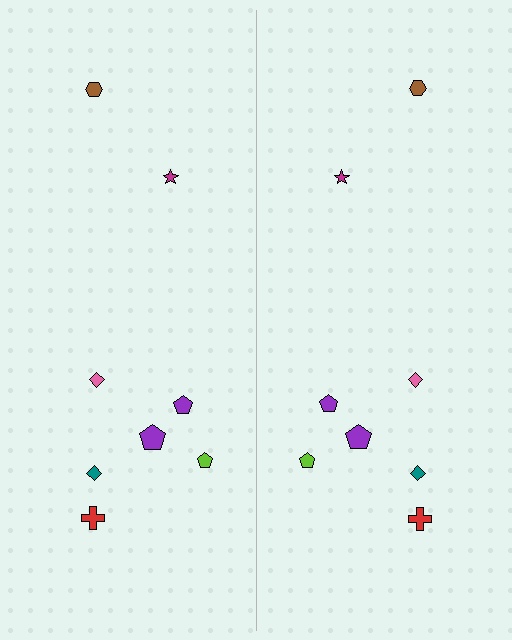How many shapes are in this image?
There are 16 shapes in this image.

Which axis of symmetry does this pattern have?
The pattern has a vertical axis of symmetry running through the center of the image.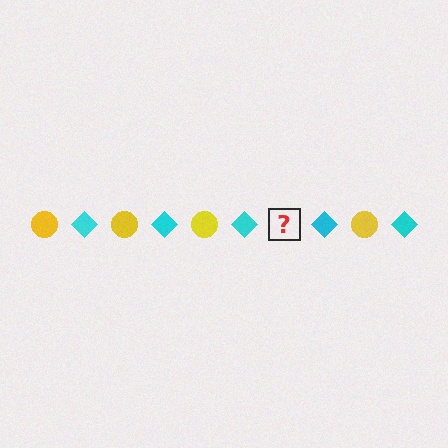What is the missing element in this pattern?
The missing element is a yellow circle.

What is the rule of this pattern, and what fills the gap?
The rule is that the pattern alternates between yellow circle and cyan diamond. The gap should be filled with a yellow circle.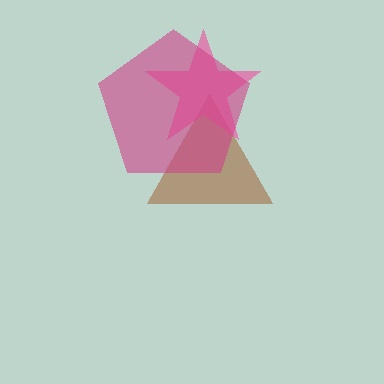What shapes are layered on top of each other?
The layered shapes are: a brown triangle, a pink star, a magenta pentagon.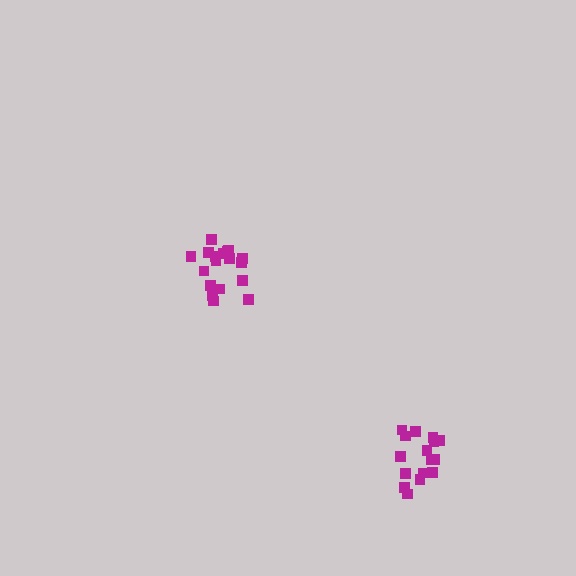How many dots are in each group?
Group 1: 18 dots, Group 2: 16 dots (34 total).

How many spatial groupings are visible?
There are 2 spatial groupings.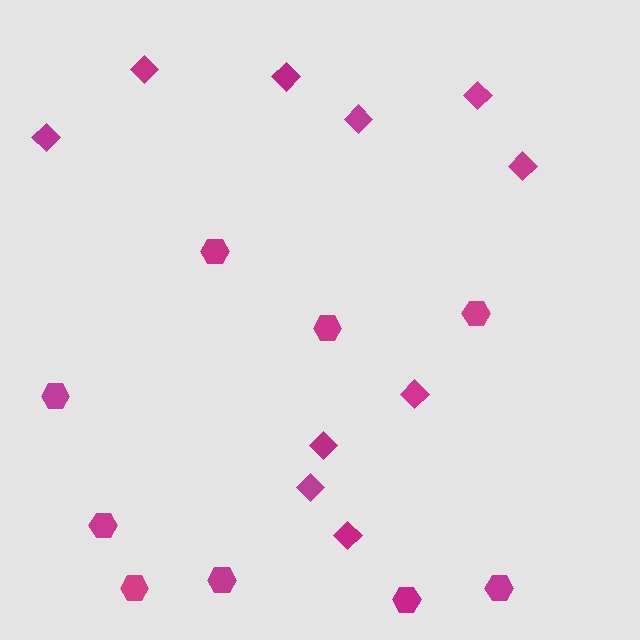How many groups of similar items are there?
There are 2 groups: one group of hexagons (9) and one group of diamonds (10).